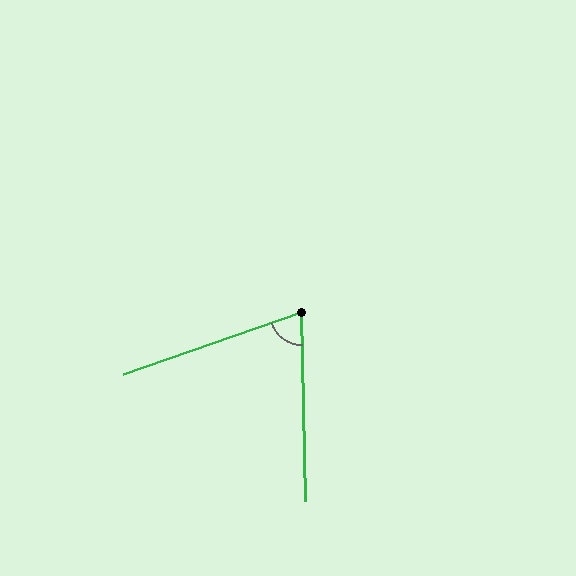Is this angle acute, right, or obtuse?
It is acute.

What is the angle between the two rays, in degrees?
Approximately 72 degrees.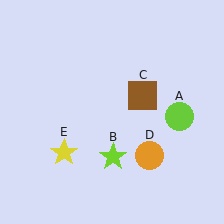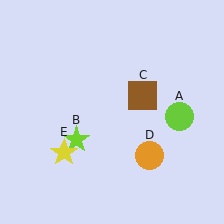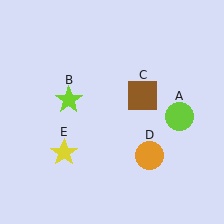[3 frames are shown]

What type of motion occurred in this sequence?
The lime star (object B) rotated clockwise around the center of the scene.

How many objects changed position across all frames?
1 object changed position: lime star (object B).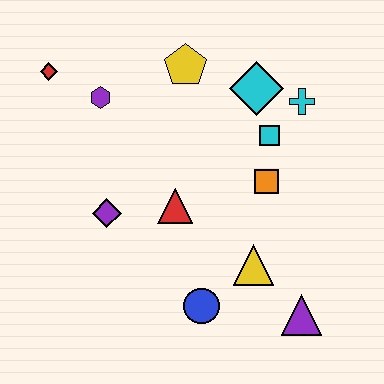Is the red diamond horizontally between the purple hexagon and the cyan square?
No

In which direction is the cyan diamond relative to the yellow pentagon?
The cyan diamond is to the right of the yellow pentagon.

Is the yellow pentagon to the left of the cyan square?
Yes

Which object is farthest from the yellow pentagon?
The purple triangle is farthest from the yellow pentagon.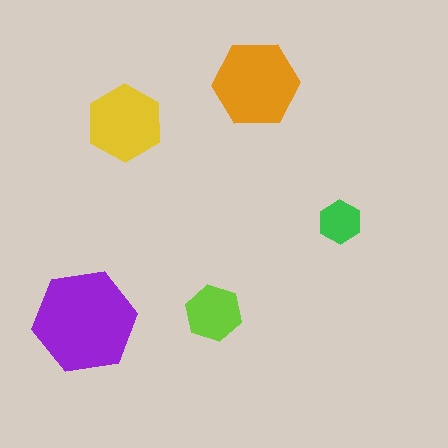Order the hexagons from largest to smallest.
the purple one, the orange one, the yellow one, the lime one, the green one.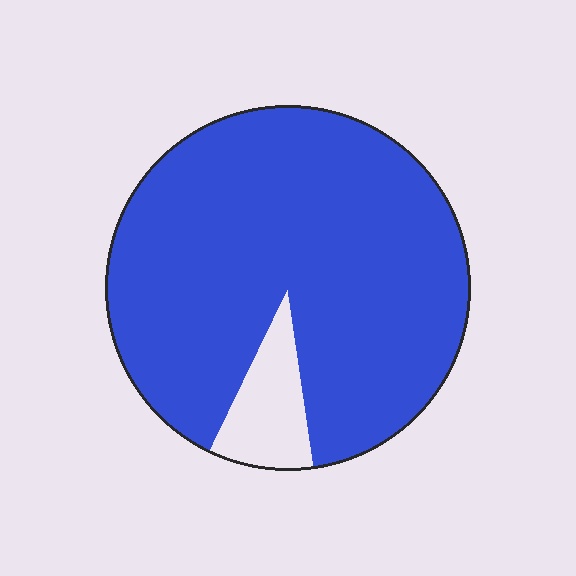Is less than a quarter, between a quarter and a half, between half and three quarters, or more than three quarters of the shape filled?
More than three quarters.